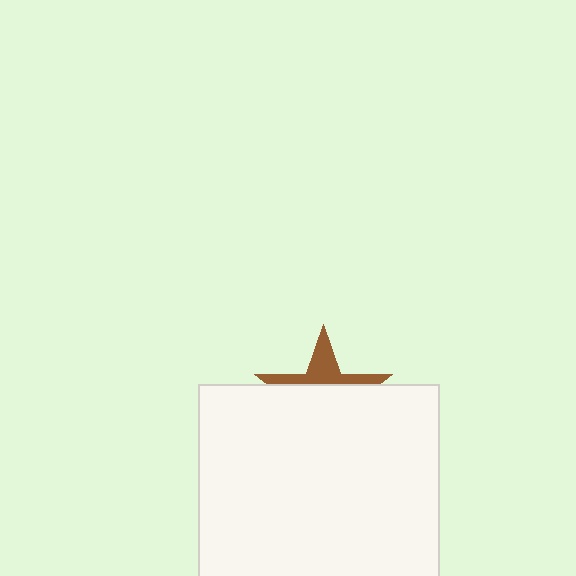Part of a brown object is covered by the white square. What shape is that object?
It is a star.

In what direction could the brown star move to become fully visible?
The brown star could move up. That would shift it out from behind the white square entirely.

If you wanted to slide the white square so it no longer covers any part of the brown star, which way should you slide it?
Slide it down — that is the most direct way to separate the two shapes.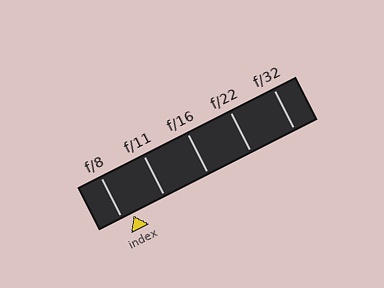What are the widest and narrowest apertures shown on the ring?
The widest aperture shown is f/8 and the narrowest is f/32.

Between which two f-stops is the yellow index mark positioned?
The index mark is between f/8 and f/11.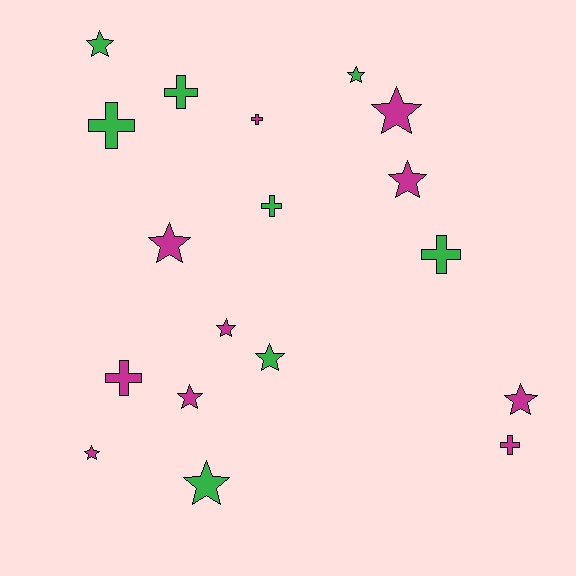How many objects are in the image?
There are 18 objects.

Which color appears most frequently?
Magenta, with 10 objects.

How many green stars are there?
There are 4 green stars.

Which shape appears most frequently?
Star, with 11 objects.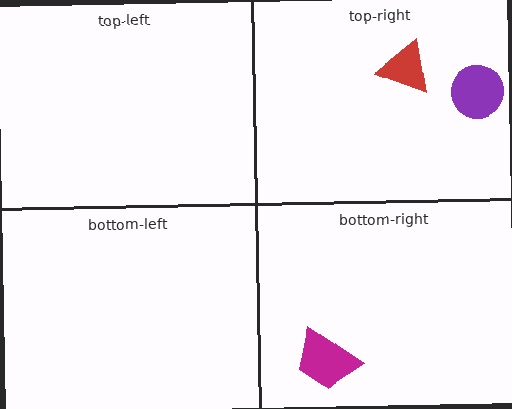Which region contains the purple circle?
The top-right region.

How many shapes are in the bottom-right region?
1.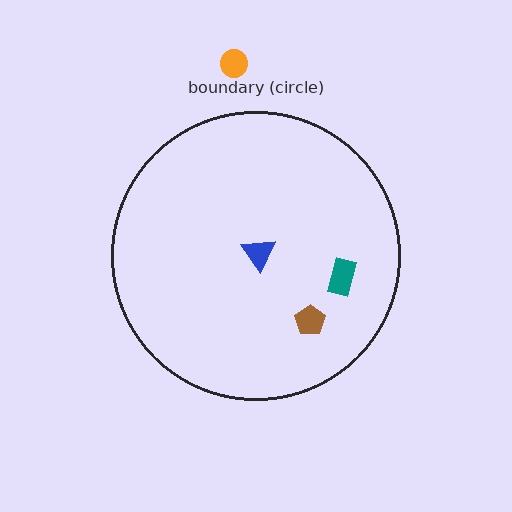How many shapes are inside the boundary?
3 inside, 1 outside.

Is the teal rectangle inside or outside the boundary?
Inside.